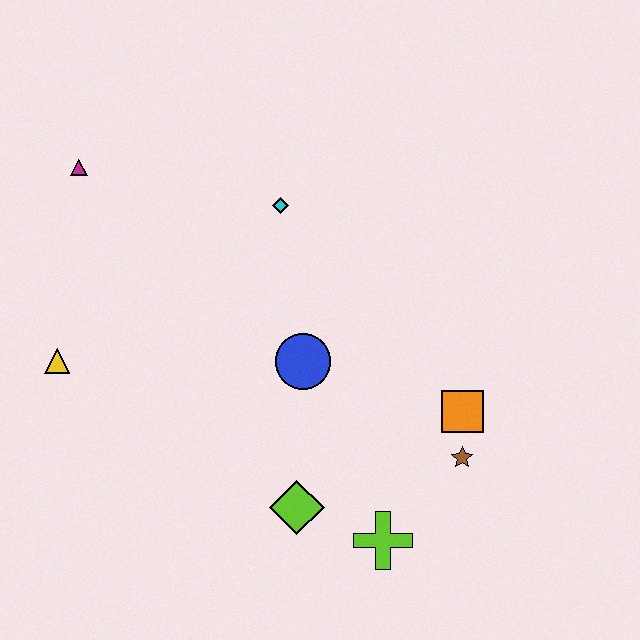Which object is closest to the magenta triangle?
The yellow triangle is closest to the magenta triangle.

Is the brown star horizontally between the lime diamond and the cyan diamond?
No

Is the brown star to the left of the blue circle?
No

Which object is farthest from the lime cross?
The magenta triangle is farthest from the lime cross.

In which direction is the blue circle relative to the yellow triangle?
The blue circle is to the right of the yellow triangle.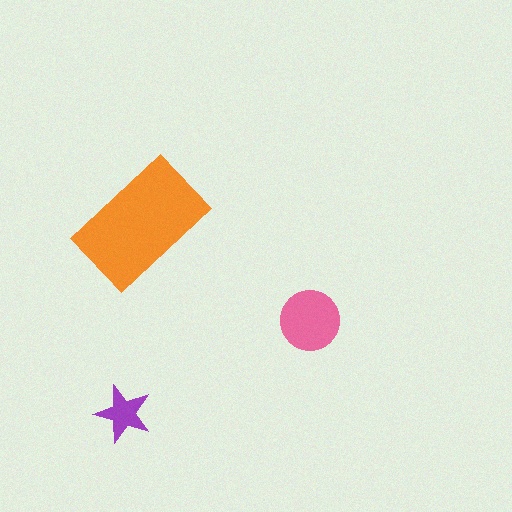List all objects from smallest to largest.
The purple star, the pink circle, the orange rectangle.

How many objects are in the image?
There are 3 objects in the image.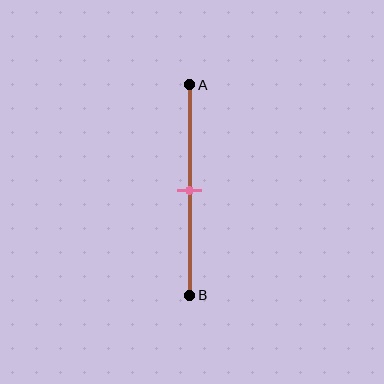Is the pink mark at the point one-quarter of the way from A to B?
No, the mark is at about 50% from A, not at the 25% one-quarter point.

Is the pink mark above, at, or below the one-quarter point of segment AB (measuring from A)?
The pink mark is below the one-quarter point of segment AB.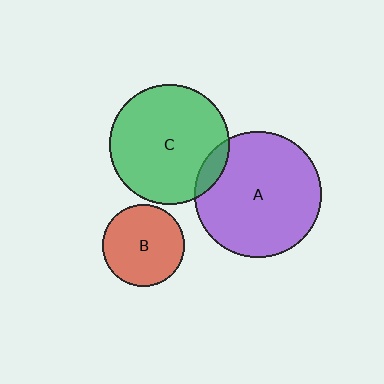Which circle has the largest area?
Circle A (purple).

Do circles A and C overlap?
Yes.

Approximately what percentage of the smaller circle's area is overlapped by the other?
Approximately 10%.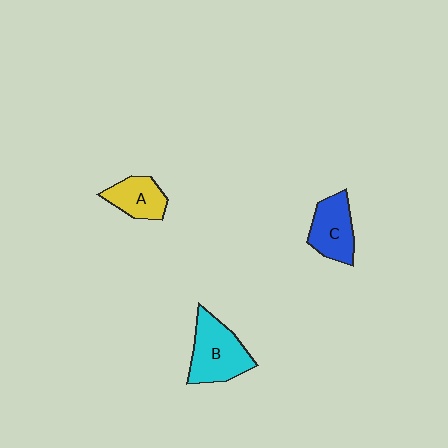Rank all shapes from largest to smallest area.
From largest to smallest: B (cyan), C (blue), A (yellow).